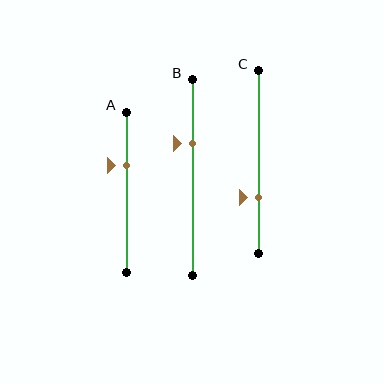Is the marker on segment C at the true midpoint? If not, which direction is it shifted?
No, the marker on segment C is shifted downward by about 19% of the segment length.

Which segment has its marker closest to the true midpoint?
Segment A has its marker closest to the true midpoint.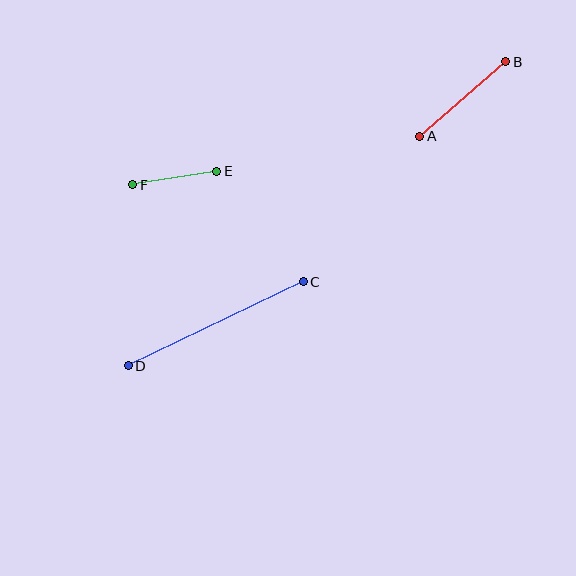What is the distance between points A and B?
The distance is approximately 114 pixels.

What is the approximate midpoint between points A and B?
The midpoint is at approximately (463, 99) pixels.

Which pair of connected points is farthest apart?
Points C and D are farthest apart.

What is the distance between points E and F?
The distance is approximately 85 pixels.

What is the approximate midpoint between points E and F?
The midpoint is at approximately (175, 178) pixels.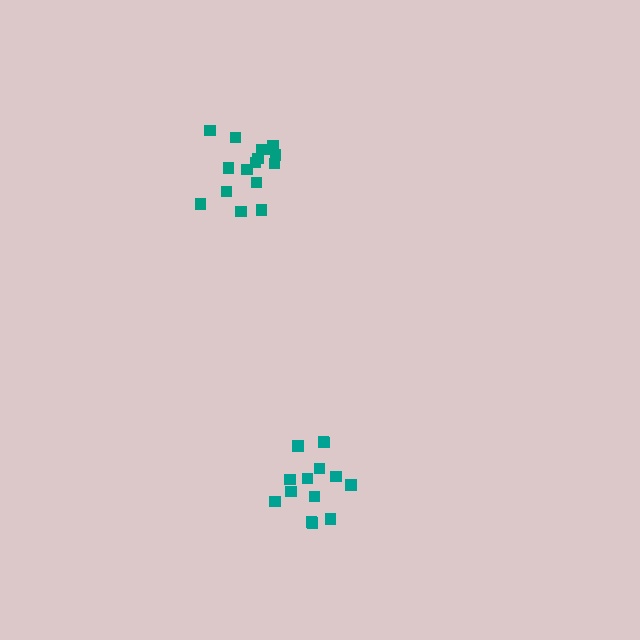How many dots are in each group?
Group 1: 16 dots, Group 2: 14 dots (30 total).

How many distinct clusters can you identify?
There are 2 distinct clusters.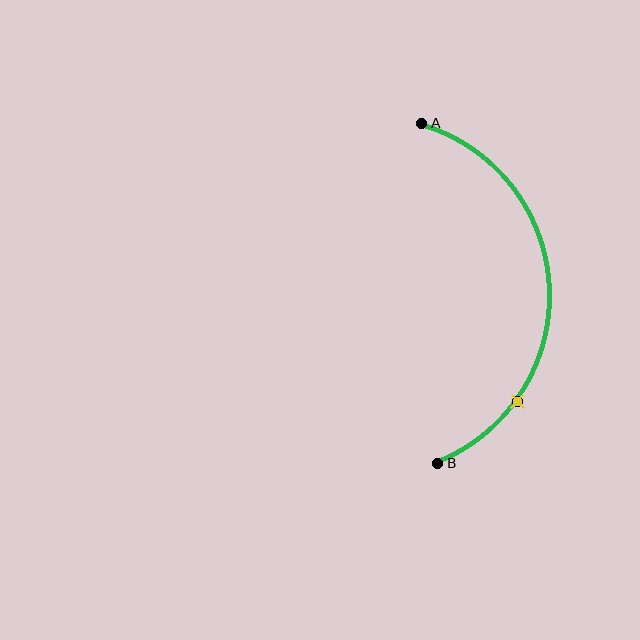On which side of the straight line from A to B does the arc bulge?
The arc bulges to the right of the straight line connecting A and B.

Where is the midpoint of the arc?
The arc midpoint is the point on the curve farthest from the straight line joining A and B. It sits to the right of that line.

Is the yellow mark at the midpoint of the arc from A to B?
No. The yellow mark lies on the arc but is closer to endpoint B. The arc midpoint would be at the point on the curve equidistant along the arc from both A and B.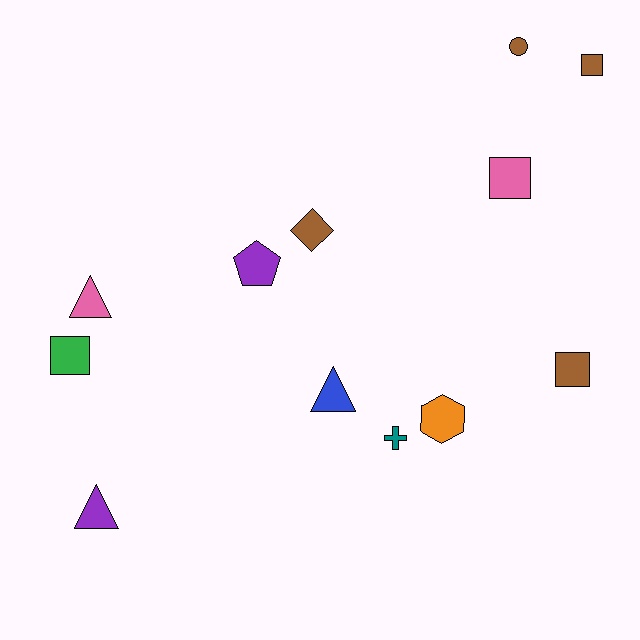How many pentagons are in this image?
There is 1 pentagon.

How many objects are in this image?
There are 12 objects.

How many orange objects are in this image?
There is 1 orange object.